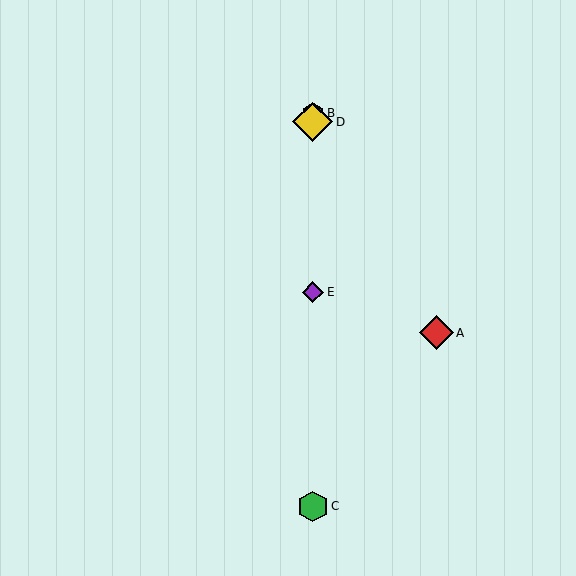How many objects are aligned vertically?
4 objects (B, C, D, E) are aligned vertically.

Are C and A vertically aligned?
No, C is at x≈313 and A is at x≈436.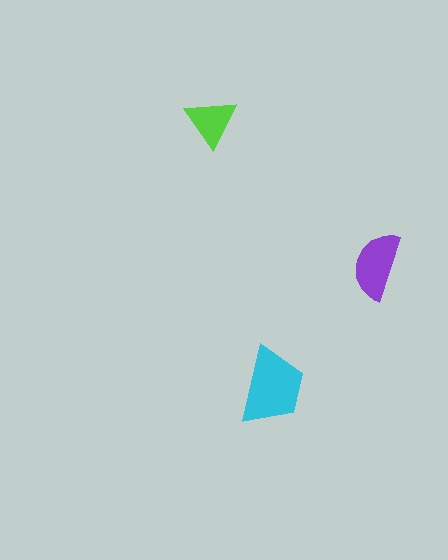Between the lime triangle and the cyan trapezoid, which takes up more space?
The cyan trapezoid.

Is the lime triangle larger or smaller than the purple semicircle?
Smaller.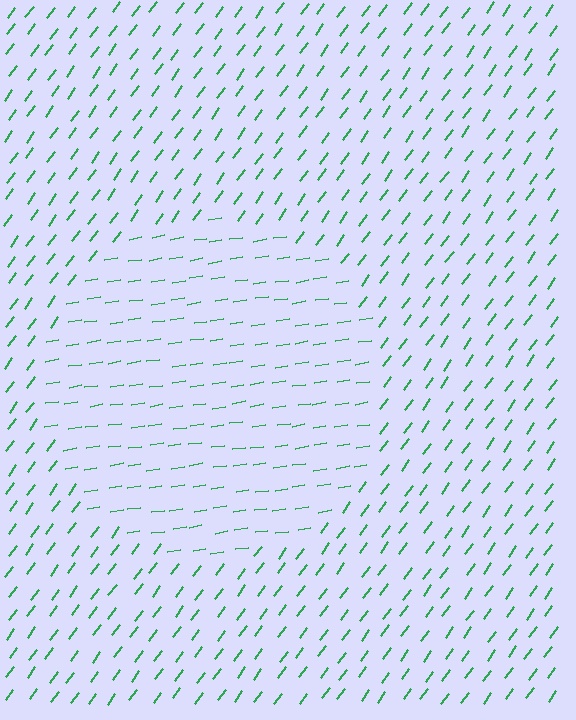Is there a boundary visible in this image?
Yes, there is a texture boundary formed by a change in line orientation.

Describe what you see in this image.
The image is filled with small green line segments. A circle region in the image has lines oriented differently from the surrounding lines, creating a visible texture boundary.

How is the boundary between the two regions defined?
The boundary is defined purely by a change in line orientation (approximately 45 degrees difference). All lines are the same color and thickness.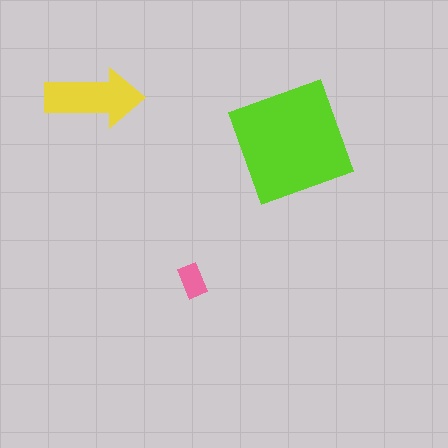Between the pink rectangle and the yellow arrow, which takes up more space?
The yellow arrow.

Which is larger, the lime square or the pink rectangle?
The lime square.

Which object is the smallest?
The pink rectangle.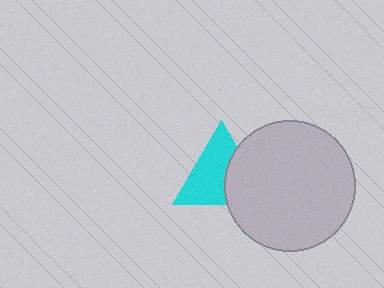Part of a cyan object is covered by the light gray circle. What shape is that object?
It is a triangle.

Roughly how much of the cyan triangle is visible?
About half of it is visible (roughly 62%).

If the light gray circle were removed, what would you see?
You would see the complete cyan triangle.